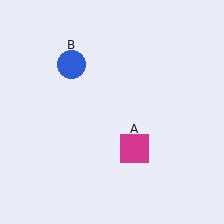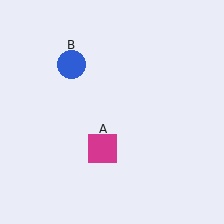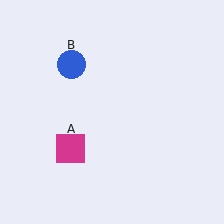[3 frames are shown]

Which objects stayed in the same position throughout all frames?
Blue circle (object B) remained stationary.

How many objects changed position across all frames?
1 object changed position: magenta square (object A).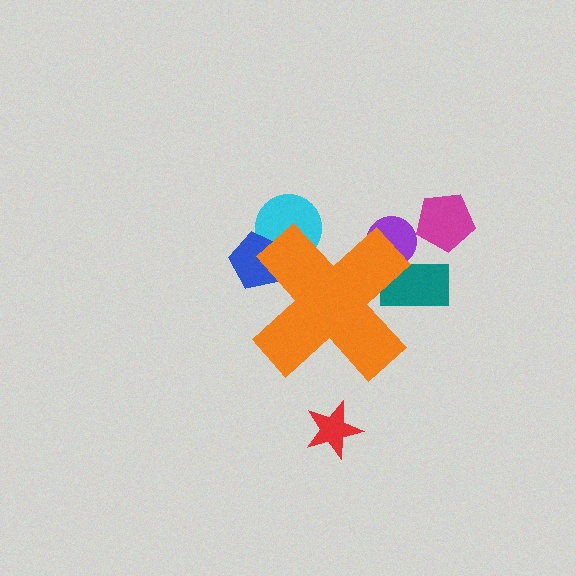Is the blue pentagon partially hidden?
Yes, the blue pentagon is partially hidden behind the orange cross.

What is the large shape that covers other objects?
An orange cross.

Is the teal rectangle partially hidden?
Yes, the teal rectangle is partially hidden behind the orange cross.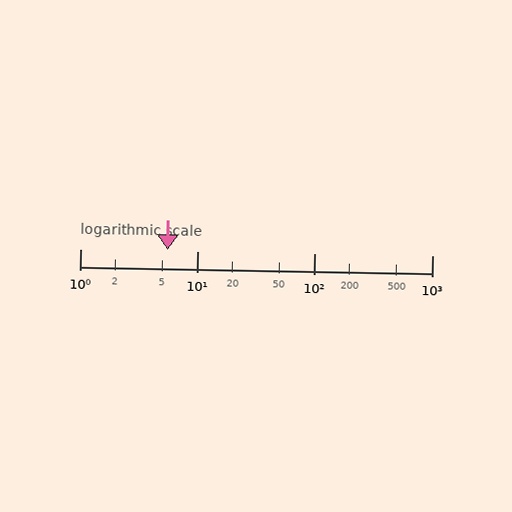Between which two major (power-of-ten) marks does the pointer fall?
The pointer is between 1 and 10.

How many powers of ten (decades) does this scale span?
The scale spans 3 decades, from 1 to 1000.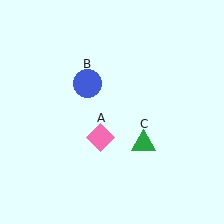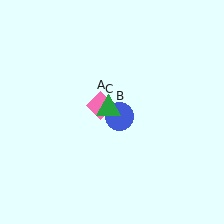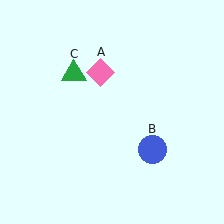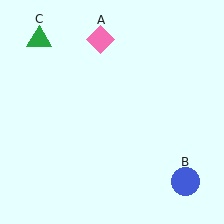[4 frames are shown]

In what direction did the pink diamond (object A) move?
The pink diamond (object A) moved up.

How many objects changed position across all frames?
3 objects changed position: pink diamond (object A), blue circle (object B), green triangle (object C).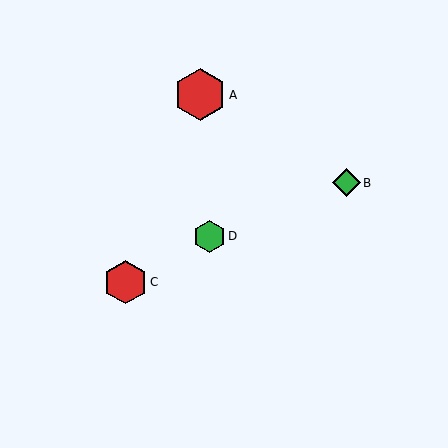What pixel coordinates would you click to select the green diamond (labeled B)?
Click at (346, 183) to select the green diamond B.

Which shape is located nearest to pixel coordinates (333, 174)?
The green diamond (labeled B) at (346, 183) is nearest to that location.